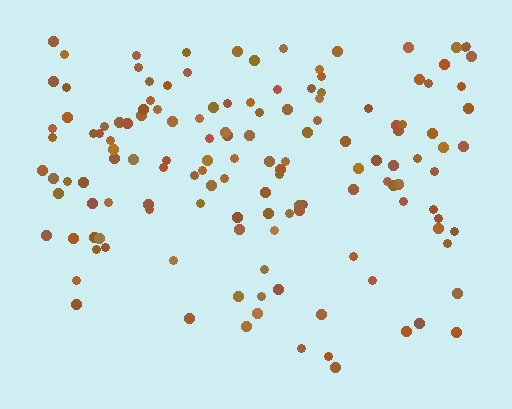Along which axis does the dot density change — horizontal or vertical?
Vertical.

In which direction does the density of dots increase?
From bottom to top, with the top side densest.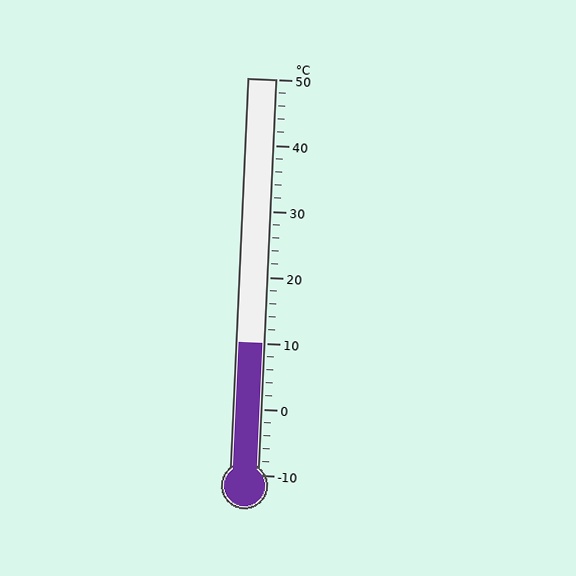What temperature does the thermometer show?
The thermometer shows approximately 10°C.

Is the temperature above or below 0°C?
The temperature is above 0°C.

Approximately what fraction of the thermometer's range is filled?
The thermometer is filled to approximately 35% of its range.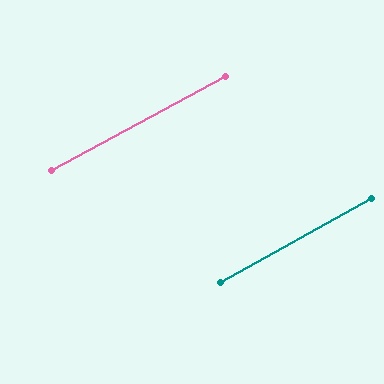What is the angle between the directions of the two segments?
Approximately 1 degree.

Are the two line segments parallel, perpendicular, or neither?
Parallel — their directions differ by only 0.5°.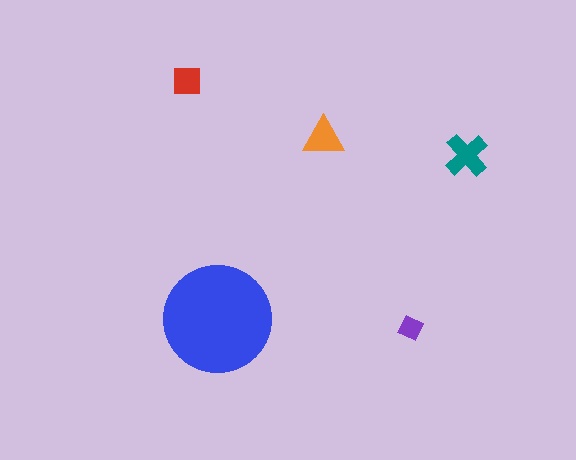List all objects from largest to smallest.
The blue circle, the teal cross, the orange triangle, the red square, the purple diamond.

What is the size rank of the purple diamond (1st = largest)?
5th.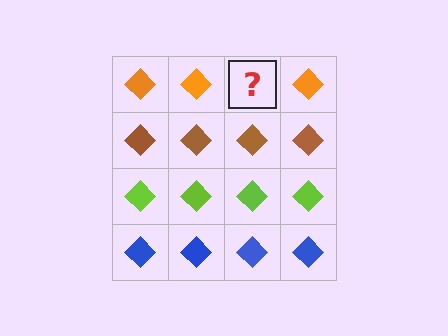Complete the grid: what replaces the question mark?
The question mark should be replaced with an orange diamond.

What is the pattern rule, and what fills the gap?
The rule is that each row has a consistent color. The gap should be filled with an orange diamond.